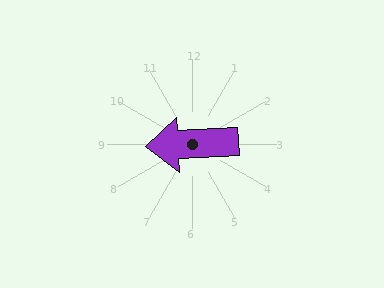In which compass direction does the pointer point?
West.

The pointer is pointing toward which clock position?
Roughly 9 o'clock.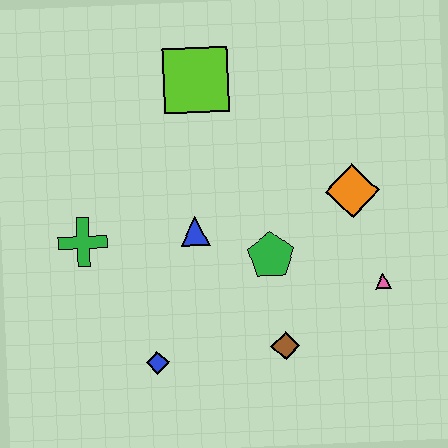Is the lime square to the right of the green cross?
Yes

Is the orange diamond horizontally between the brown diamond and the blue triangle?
No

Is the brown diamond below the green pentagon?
Yes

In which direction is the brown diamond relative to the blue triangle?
The brown diamond is below the blue triangle.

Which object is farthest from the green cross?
The pink triangle is farthest from the green cross.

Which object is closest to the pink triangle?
The orange diamond is closest to the pink triangle.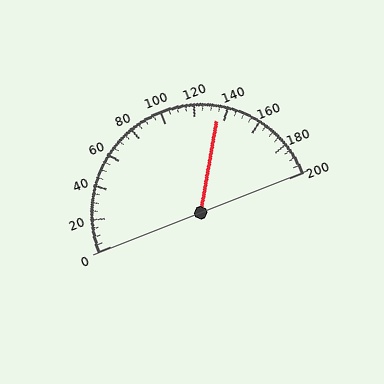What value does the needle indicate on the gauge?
The needle indicates approximately 135.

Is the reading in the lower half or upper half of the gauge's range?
The reading is in the upper half of the range (0 to 200).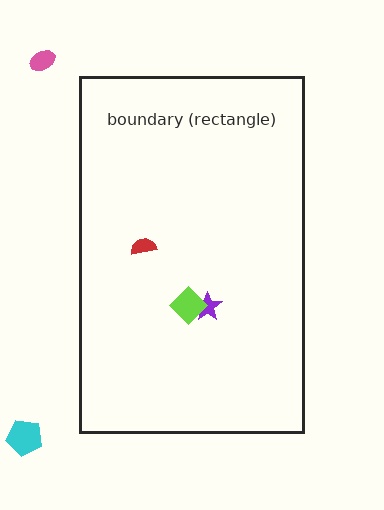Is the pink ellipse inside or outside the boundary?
Outside.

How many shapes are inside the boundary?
3 inside, 2 outside.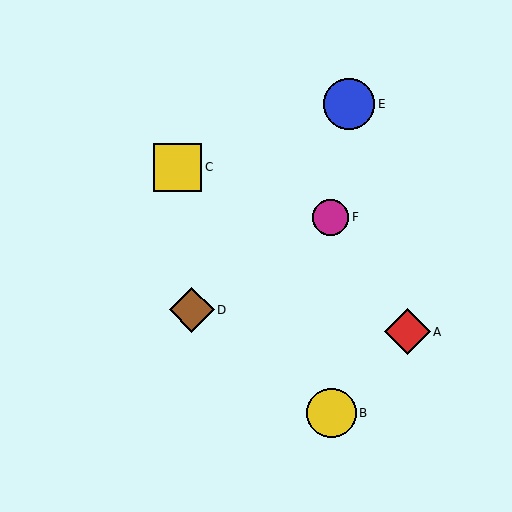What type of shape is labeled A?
Shape A is a red diamond.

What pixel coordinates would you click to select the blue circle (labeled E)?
Click at (349, 104) to select the blue circle E.